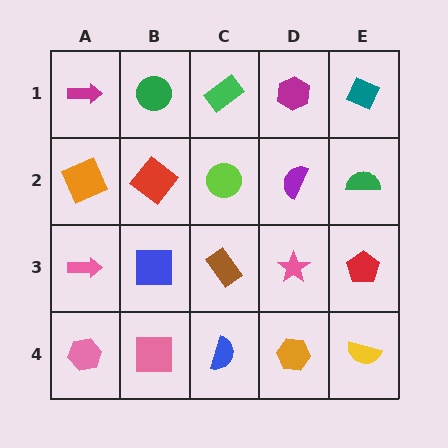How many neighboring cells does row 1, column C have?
3.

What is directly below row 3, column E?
A yellow semicircle.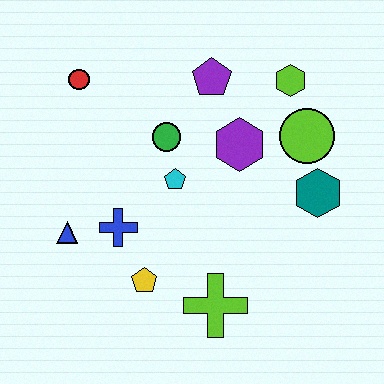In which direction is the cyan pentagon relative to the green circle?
The cyan pentagon is below the green circle.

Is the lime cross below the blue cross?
Yes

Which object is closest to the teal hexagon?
The lime circle is closest to the teal hexagon.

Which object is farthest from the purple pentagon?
The lime cross is farthest from the purple pentagon.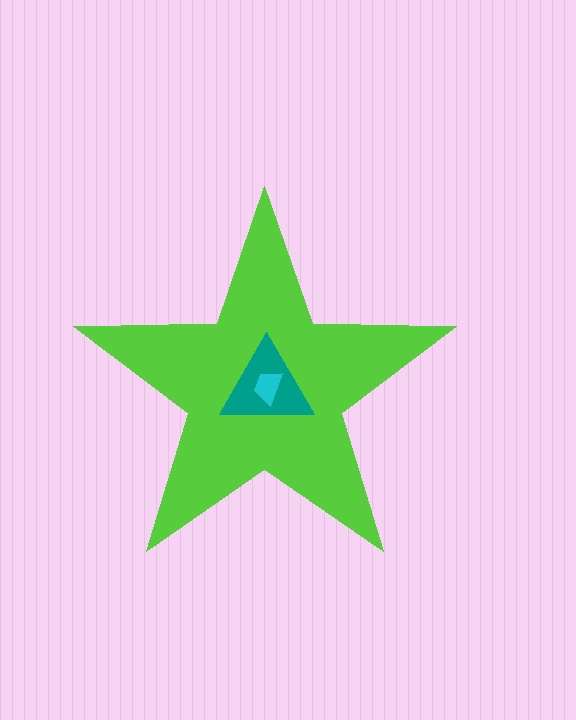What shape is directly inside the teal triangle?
The cyan trapezoid.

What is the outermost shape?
The lime star.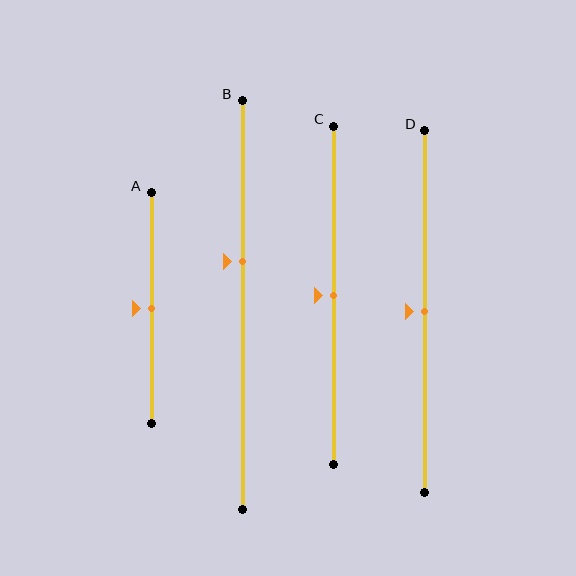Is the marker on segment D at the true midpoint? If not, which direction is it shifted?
Yes, the marker on segment D is at the true midpoint.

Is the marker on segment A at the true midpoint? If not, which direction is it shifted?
Yes, the marker on segment A is at the true midpoint.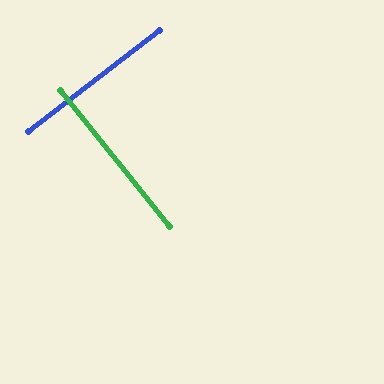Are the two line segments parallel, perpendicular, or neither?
Perpendicular — they meet at approximately 89°.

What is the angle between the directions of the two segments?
Approximately 89 degrees.